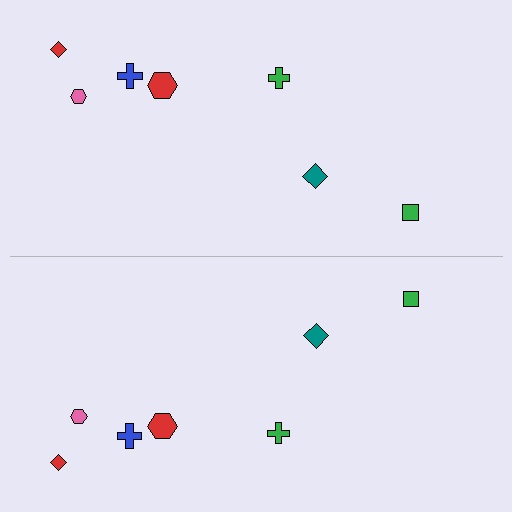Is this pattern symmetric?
Yes, this pattern has bilateral (reflection) symmetry.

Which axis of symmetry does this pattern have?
The pattern has a horizontal axis of symmetry running through the center of the image.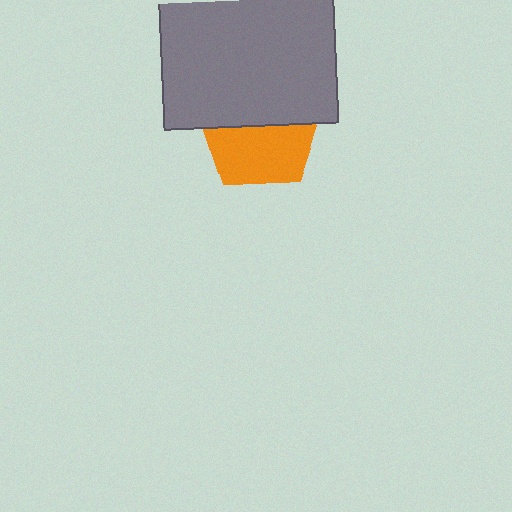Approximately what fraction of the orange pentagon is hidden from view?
Roughly 48% of the orange pentagon is hidden behind the gray rectangle.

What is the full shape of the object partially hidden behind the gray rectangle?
The partially hidden object is an orange pentagon.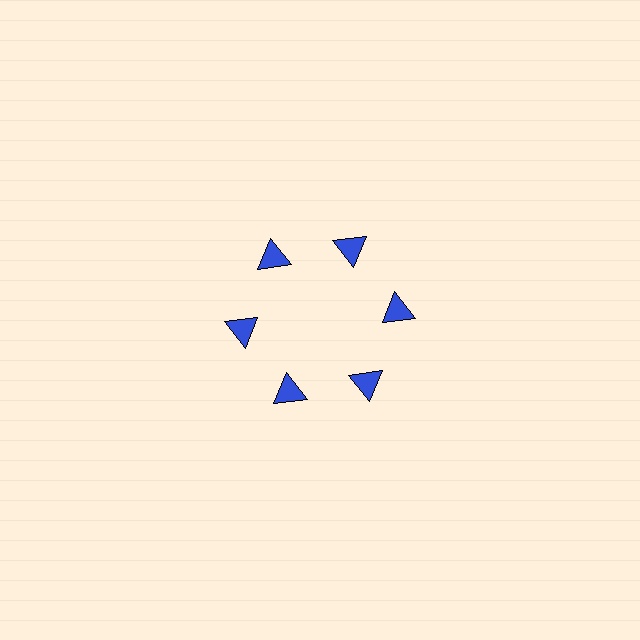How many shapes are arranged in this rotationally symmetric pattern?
There are 6 shapes, arranged in 6 groups of 1.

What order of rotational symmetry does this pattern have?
This pattern has 6-fold rotational symmetry.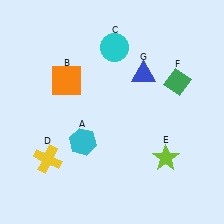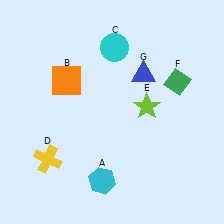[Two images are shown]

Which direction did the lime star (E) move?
The lime star (E) moved up.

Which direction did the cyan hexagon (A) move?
The cyan hexagon (A) moved down.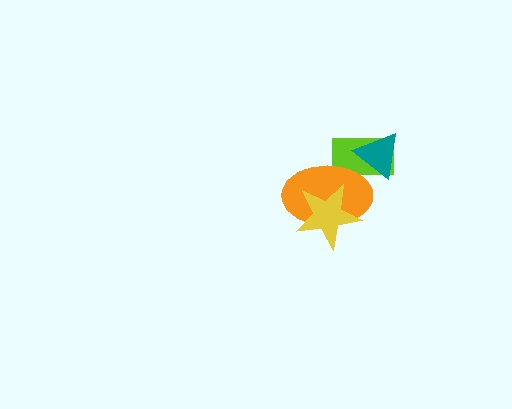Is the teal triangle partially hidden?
No, no other shape covers it.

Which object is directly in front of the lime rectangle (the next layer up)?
The orange ellipse is directly in front of the lime rectangle.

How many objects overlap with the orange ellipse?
2 objects overlap with the orange ellipse.